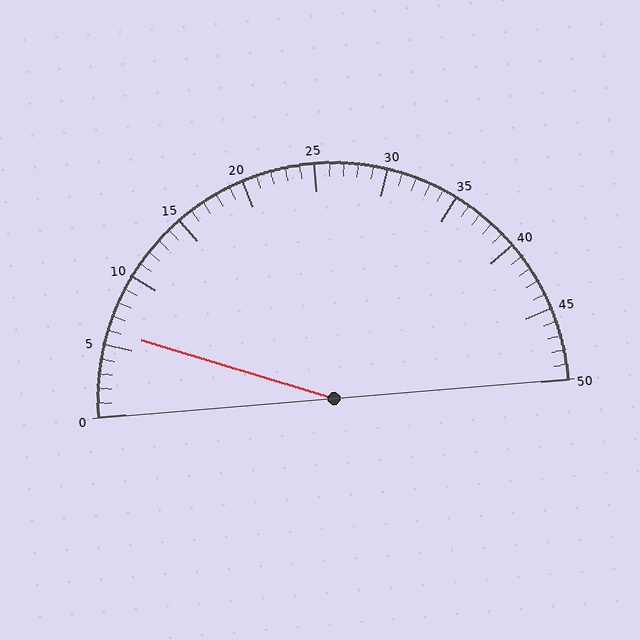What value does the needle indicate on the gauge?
The needle indicates approximately 6.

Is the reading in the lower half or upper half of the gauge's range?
The reading is in the lower half of the range (0 to 50).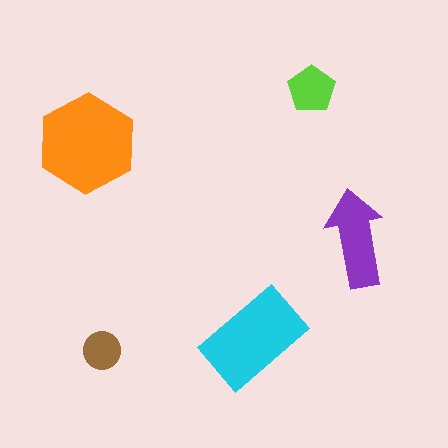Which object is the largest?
The orange hexagon.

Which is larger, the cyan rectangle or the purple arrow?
The cyan rectangle.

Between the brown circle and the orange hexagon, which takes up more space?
The orange hexagon.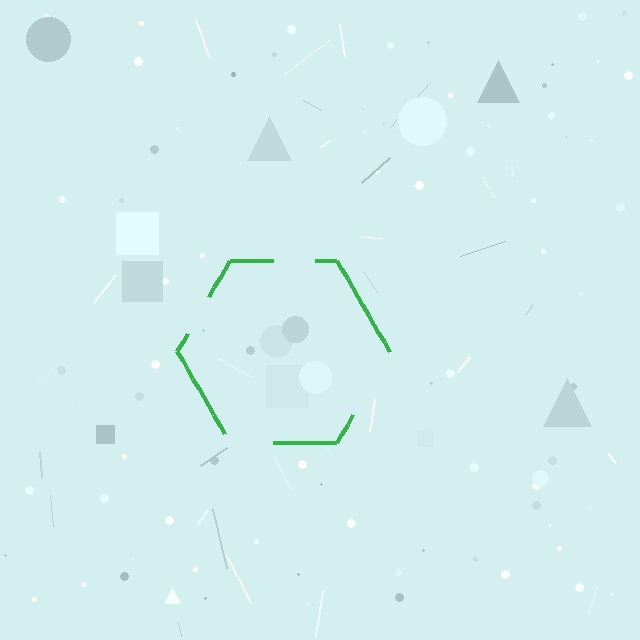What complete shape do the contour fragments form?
The contour fragments form a hexagon.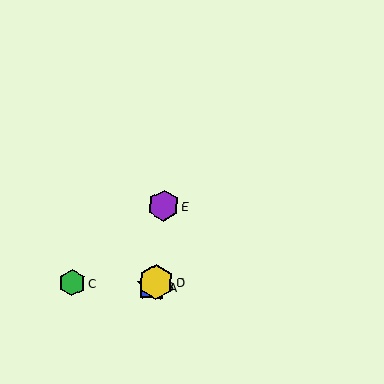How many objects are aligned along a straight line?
3 objects (A, B, D) are aligned along a straight line.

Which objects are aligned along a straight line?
Objects A, B, D are aligned along a straight line.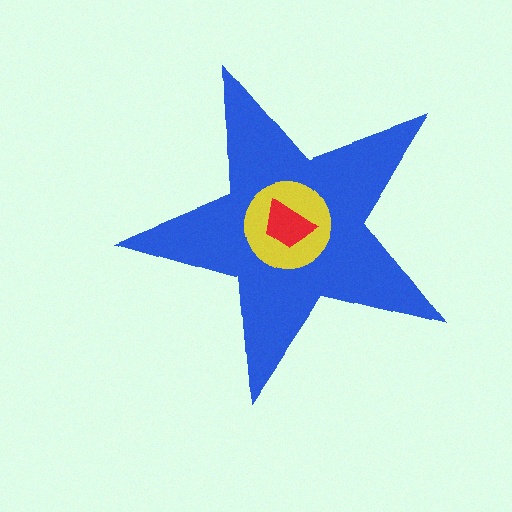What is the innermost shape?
The red trapezoid.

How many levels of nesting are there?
3.